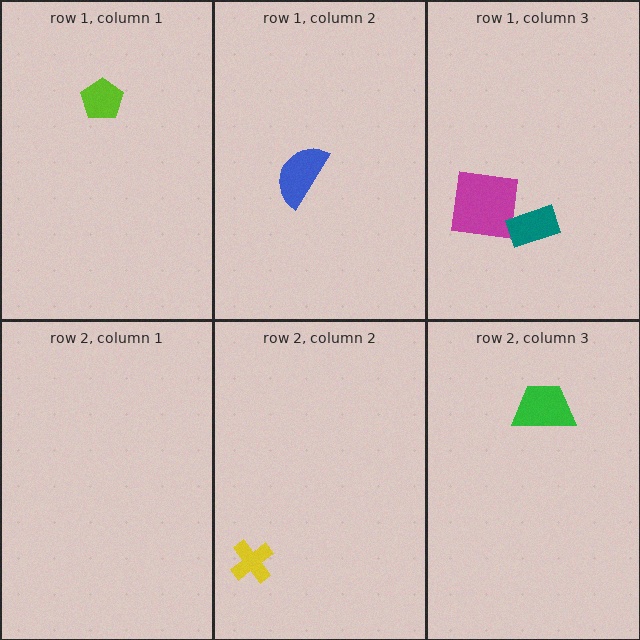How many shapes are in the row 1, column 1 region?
1.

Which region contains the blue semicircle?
The row 1, column 2 region.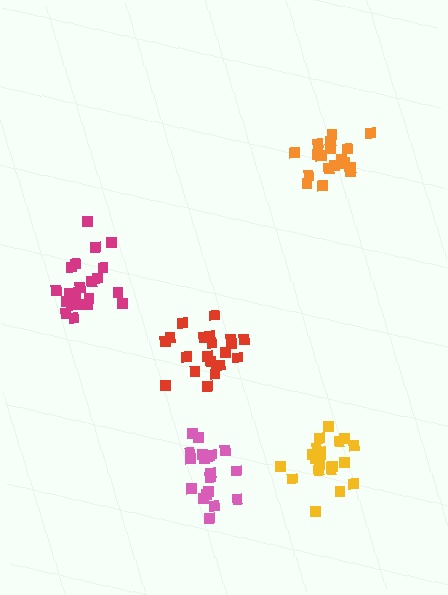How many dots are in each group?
Group 1: 19 dots, Group 2: 19 dots, Group 3: 21 dots, Group 4: 21 dots, Group 5: 21 dots (101 total).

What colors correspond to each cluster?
The clusters are colored: orange, pink, yellow, red, magenta.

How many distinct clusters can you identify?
There are 5 distinct clusters.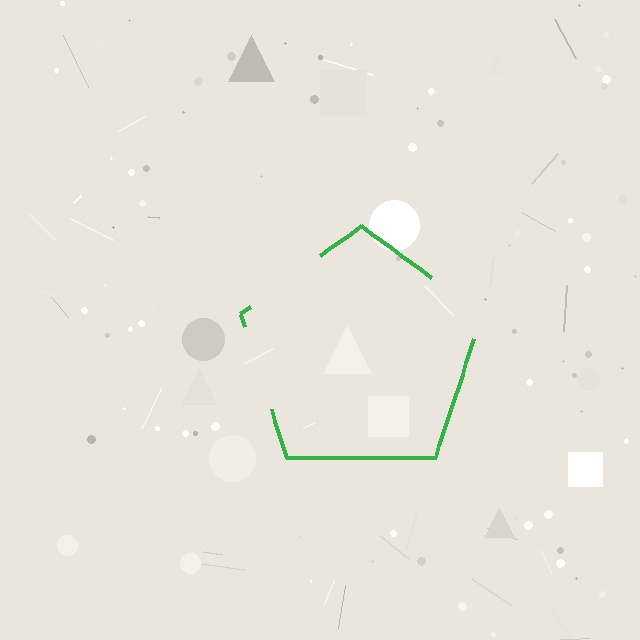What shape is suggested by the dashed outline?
The dashed outline suggests a pentagon.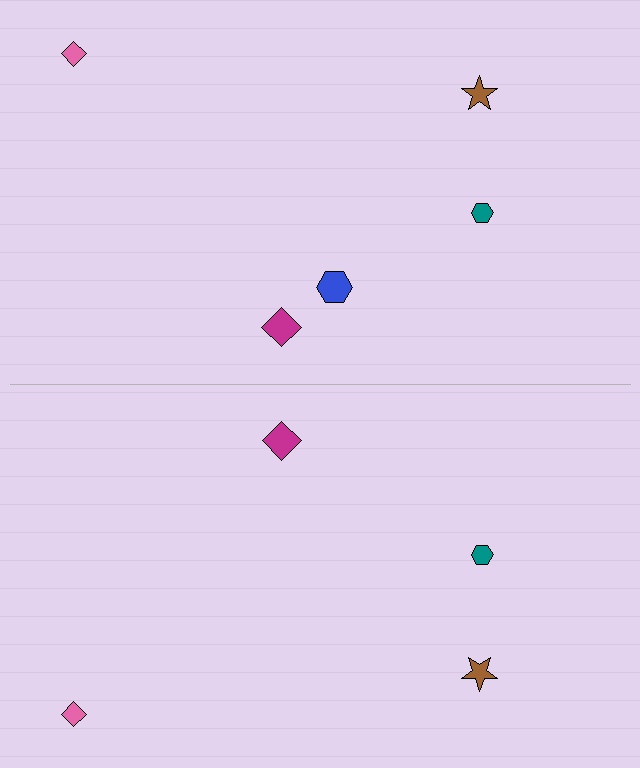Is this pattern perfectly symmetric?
No, the pattern is not perfectly symmetric. A blue hexagon is missing from the bottom side.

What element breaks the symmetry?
A blue hexagon is missing from the bottom side.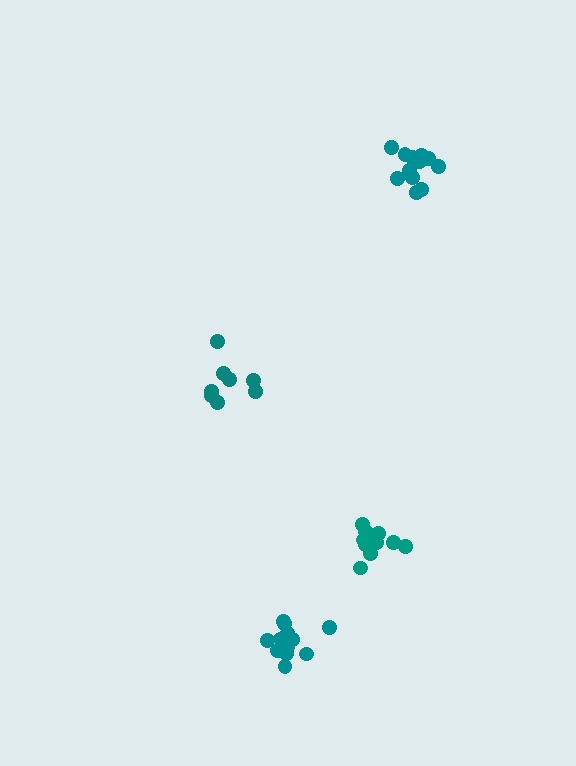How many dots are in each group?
Group 1: 12 dots, Group 2: 12 dots, Group 3: 8 dots, Group 4: 12 dots (44 total).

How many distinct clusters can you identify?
There are 4 distinct clusters.